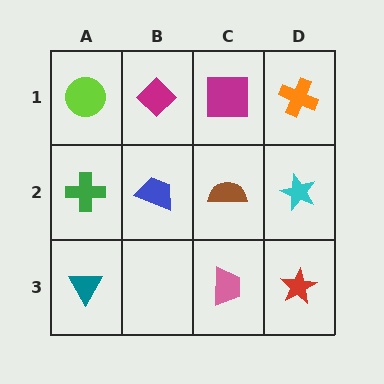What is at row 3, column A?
A teal triangle.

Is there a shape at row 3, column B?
No, that cell is empty.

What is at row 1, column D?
An orange cross.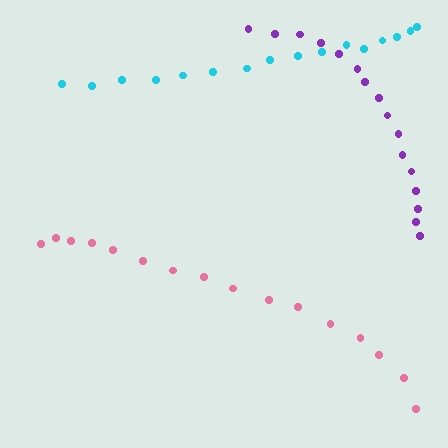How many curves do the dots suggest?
There are 3 distinct paths.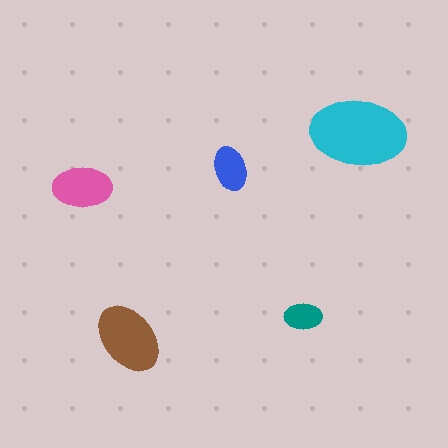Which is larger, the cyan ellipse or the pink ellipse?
The cyan one.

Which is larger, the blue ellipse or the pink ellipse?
The pink one.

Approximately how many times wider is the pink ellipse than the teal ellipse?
About 1.5 times wider.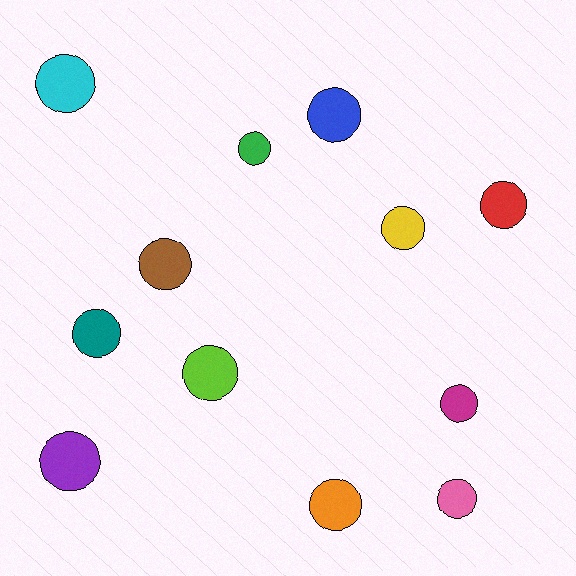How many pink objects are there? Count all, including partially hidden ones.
There is 1 pink object.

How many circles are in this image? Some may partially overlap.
There are 12 circles.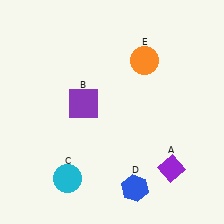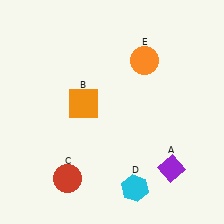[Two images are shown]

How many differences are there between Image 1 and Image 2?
There are 3 differences between the two images.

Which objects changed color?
B changed from purple to orange. C changed from cyan to red. D changed from blue to cyan.